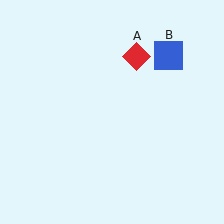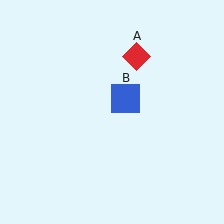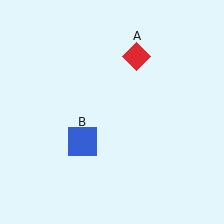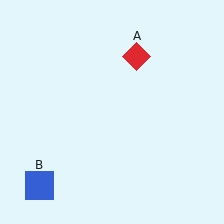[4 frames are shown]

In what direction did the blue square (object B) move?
The blue square (object B) moved down and to the left.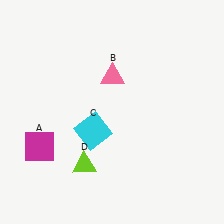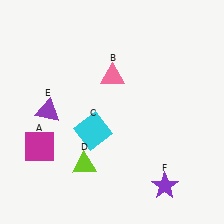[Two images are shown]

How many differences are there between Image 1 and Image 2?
There are 2 differences between the two images.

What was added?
A purple triangle (E), a purple star (F) were added in Image 2.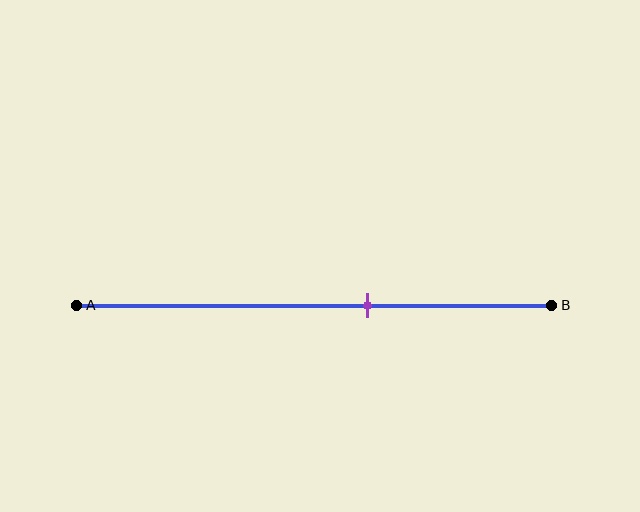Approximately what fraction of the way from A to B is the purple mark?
The purple mark is approximately 60% of the way from A to B.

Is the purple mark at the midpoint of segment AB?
No, the mark is at about 60% from A, not at the 50% midpoint.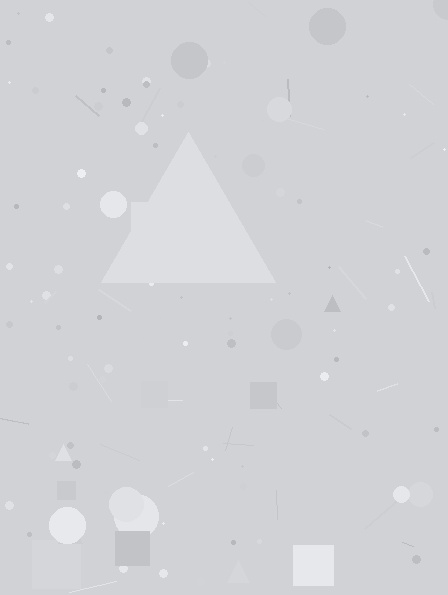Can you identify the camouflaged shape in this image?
The camouflaged shape is a triangle.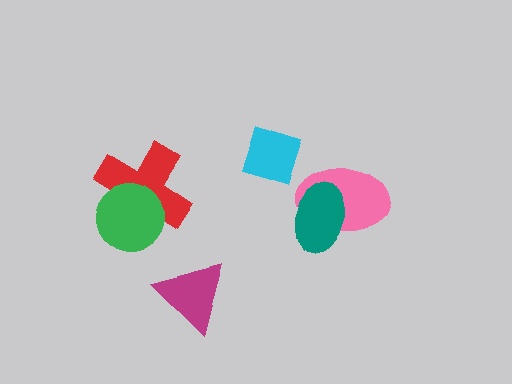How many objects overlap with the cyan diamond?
0 objects overlap with the cyan diamond.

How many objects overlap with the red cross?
1 object overlaps with the red cross.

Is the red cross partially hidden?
Yes, it is partially covered by another shape.